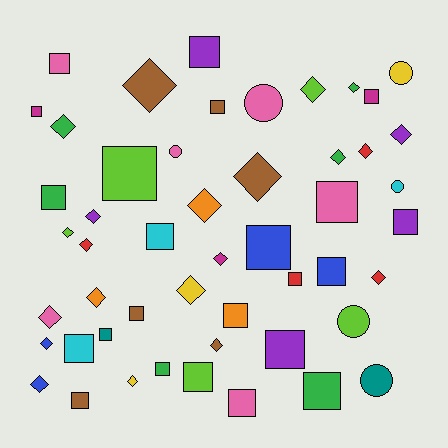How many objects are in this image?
There are 50 objects.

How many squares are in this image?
There are 23 squares.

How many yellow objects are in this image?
There are 3 yellow objects.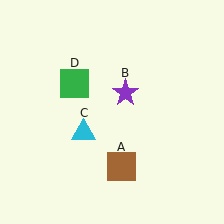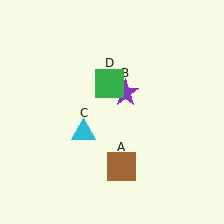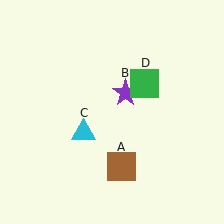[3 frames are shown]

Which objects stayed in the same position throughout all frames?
Brown square (object A) and purple star (object B) and cyan triangle (object C) remained stationary.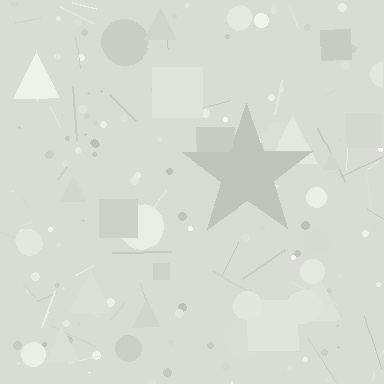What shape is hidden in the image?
A star is hidden in the image.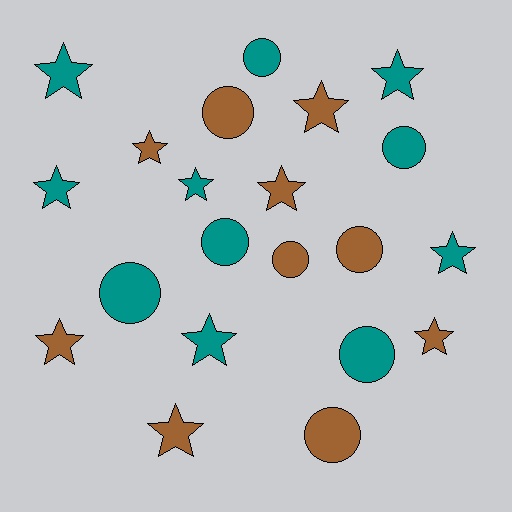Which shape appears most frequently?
Star, with 12 objects.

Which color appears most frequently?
Teal, with 11 objects.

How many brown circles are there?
There are 4 brown circles.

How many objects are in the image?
There are 21 objects.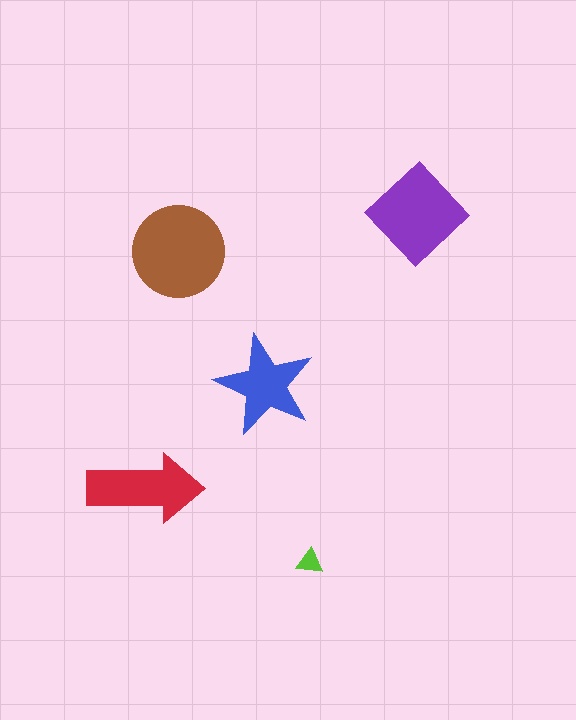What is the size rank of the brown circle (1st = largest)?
1st.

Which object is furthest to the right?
The purple diamond is rightmost.